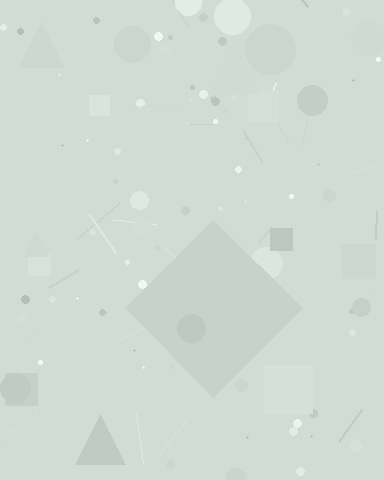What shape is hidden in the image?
A diamond is hidden in the image.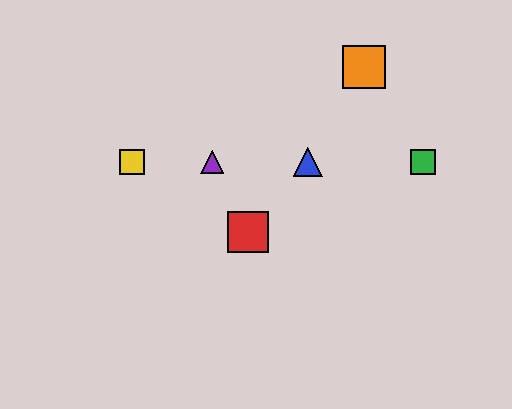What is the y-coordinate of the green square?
The green square is at y≈162.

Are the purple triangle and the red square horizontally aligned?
No, the purple triangle is at y≈162 and the red square is at y≈232.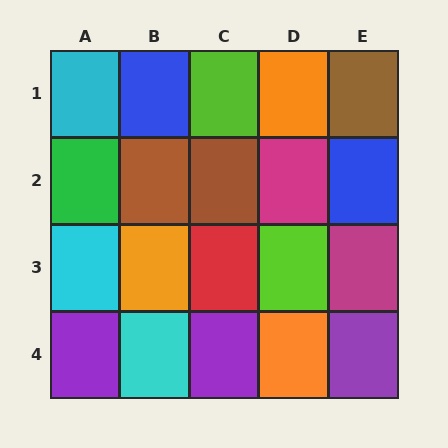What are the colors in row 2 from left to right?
Green, brown, brown, magenta, blue.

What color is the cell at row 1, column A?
Cyan.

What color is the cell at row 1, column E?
Brown.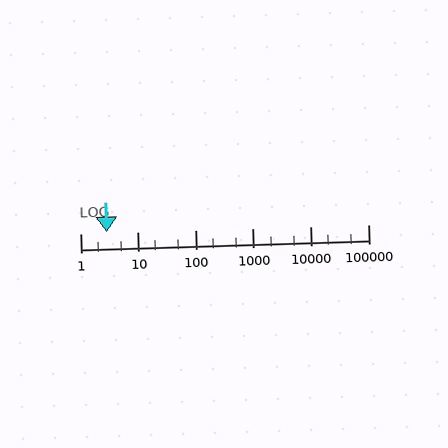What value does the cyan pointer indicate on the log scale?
The pointer indicates approximately 2.9.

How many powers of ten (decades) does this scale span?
The scale spans 5 decades, from 1 to 100000.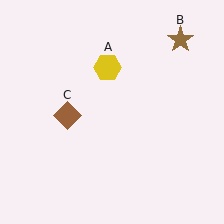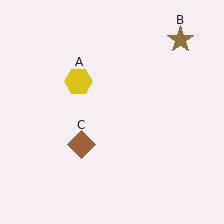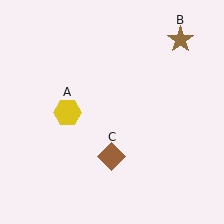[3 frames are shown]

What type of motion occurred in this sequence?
The yellow hexagon (object A), brown diamond (object C) rotated counterclockwise around the center of the scene.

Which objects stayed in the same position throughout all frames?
Brown star (object B) remained stationary.